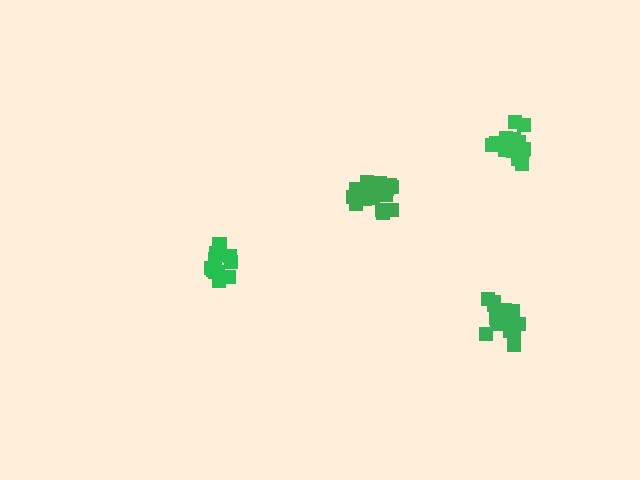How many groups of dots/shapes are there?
There are 4 groups.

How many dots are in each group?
Group 1: 21 dots, Group 2: 20 dots, Group 3: 17 dots, Group 4: 15 dots (73 total).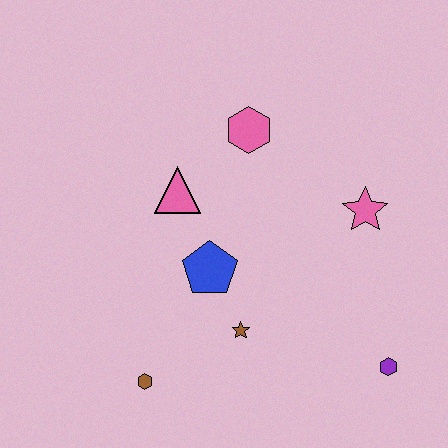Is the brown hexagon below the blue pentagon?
Yes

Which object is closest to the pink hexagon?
The pink triangle is closest to the pink hexagon.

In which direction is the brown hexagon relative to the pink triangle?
The brown hexagon is below the pink triangle.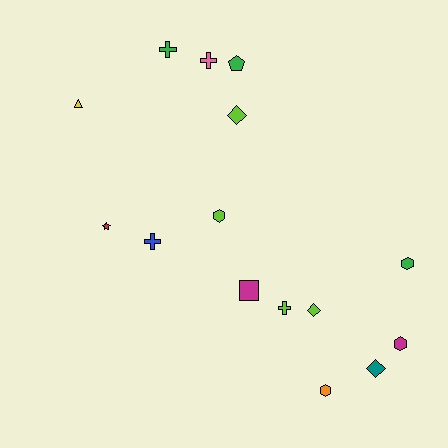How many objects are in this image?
There are 15 objects.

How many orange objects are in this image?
There is 1 orange object.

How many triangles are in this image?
There is 1 triangle.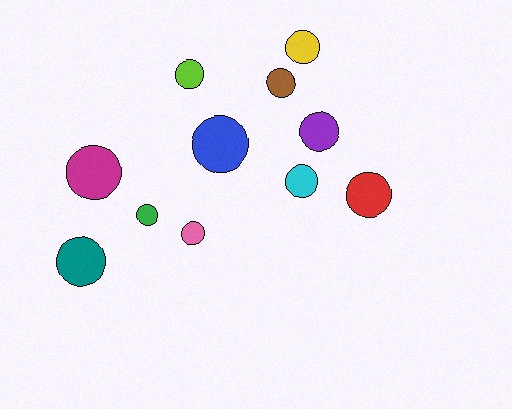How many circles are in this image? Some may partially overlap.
There are 11 circles.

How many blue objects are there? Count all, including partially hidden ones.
There is 1 blue object.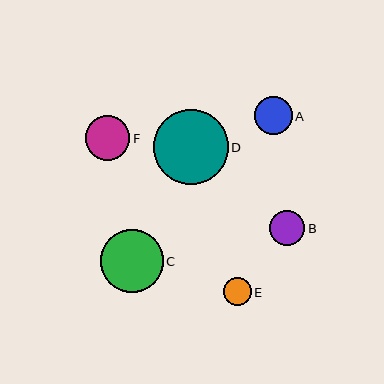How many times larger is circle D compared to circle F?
Circle D is approximately 1.7 times the size of circle F.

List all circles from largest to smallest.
From largest to smallest: D, C, F, A, B, E.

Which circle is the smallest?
Circle E is the smallest with a size of approximately 28 pixels.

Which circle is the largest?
Circle D is the largest with a size of approximately 75 pixels.